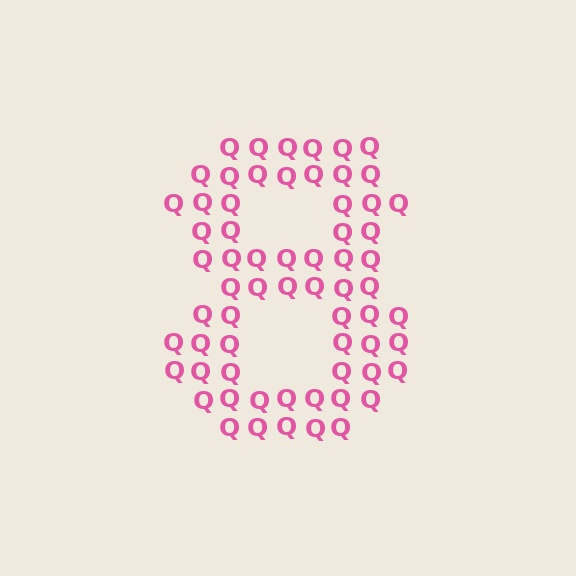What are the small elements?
The small elements are letter Q's.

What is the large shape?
The large shape is the digit 8.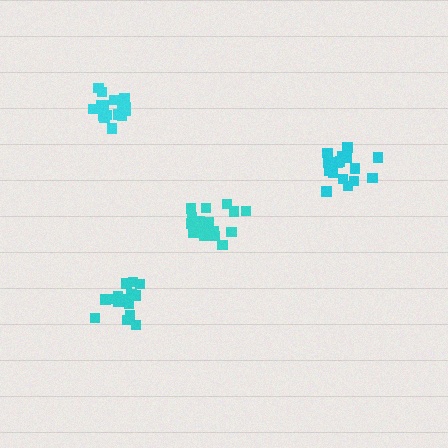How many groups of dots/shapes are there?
There are 4 groups.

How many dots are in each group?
Group 1: 16 dots, Group 2: 17 dots, Group 3: 19 dots, Group 4: 16 dots (68 total).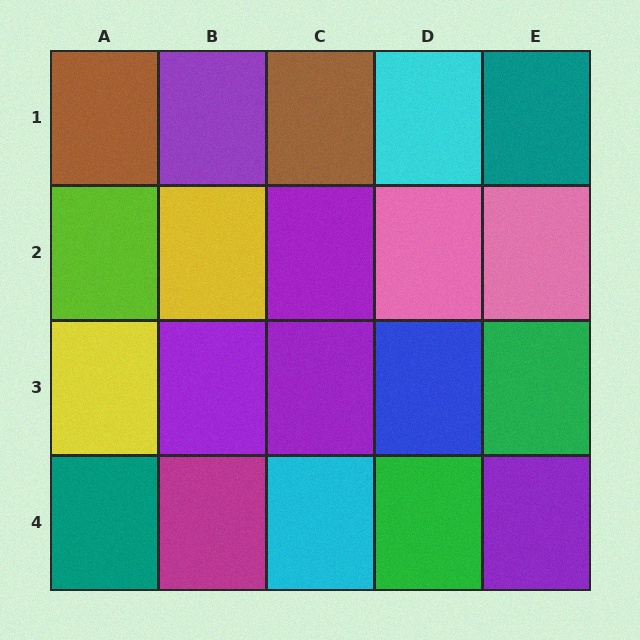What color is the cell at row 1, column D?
Cyan.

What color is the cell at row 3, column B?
Purple.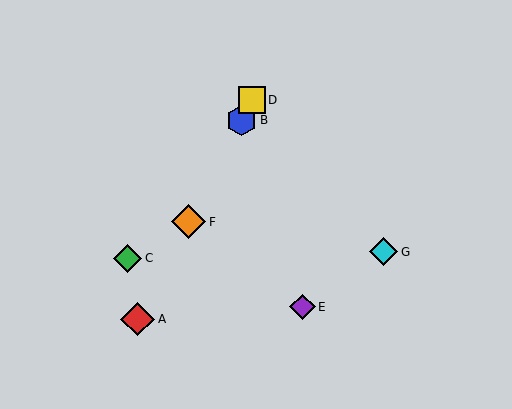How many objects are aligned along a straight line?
4 objects (A, B, D, F) are aligned along a straight line.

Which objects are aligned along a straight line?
Objects A, B, D, F are aligned along a straight line.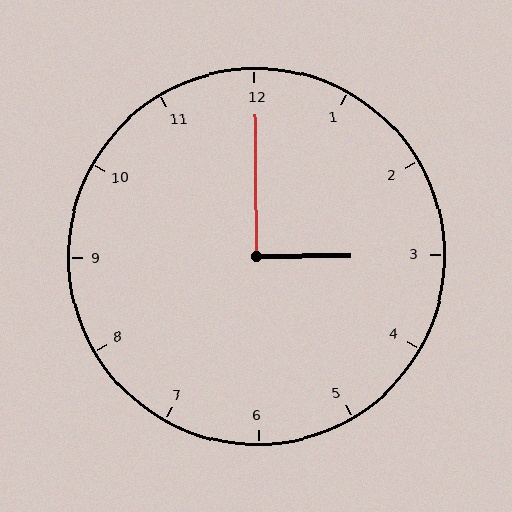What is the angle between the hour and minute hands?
Approximately 90 degrees.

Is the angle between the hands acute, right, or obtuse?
It is right.